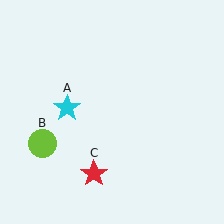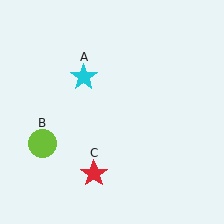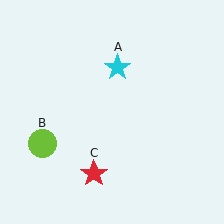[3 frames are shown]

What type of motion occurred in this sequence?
The cyan star (object A) rotated clockwise around the center of the scene.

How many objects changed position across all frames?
1 object changed position: cyan star (object A).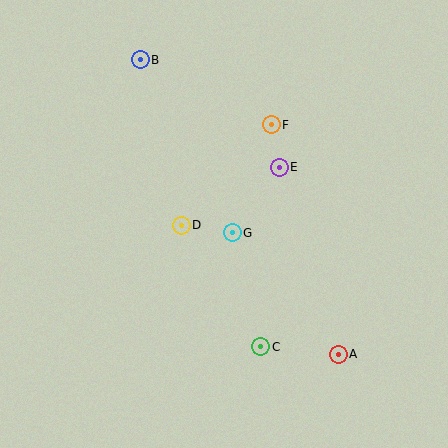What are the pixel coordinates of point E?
Point E is at (279, 167).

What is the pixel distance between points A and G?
The distance between A and G is 162 pixels.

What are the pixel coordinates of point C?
Point C is at (261, 347).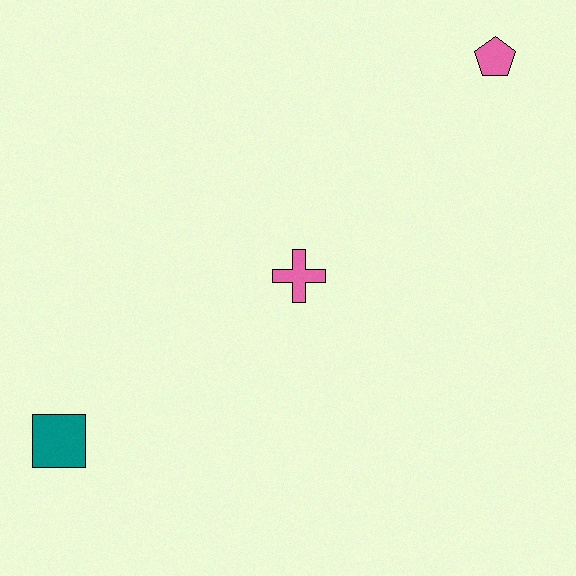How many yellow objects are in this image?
There are no yellow objects.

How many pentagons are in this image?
There is 1 pentagon.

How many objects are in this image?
There are 3 objects.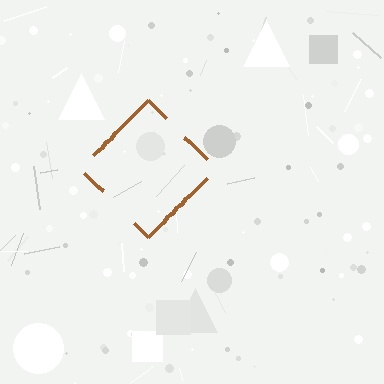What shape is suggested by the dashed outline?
The dashed outline suggests a diamond.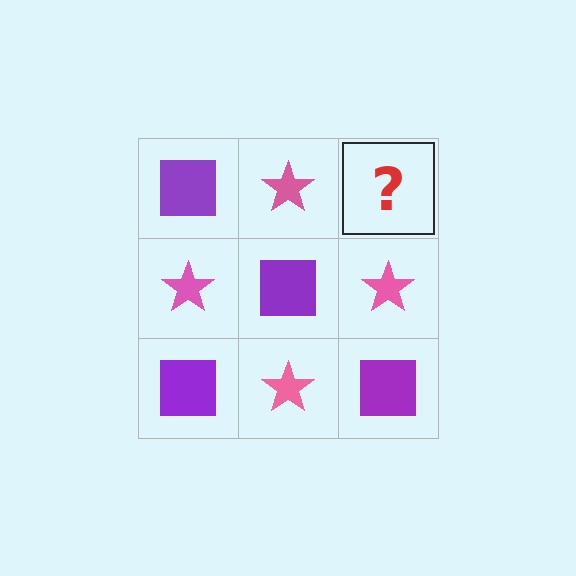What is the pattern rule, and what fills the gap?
The rule is that it alternates purple square and pink star in a checkerboard pattern. The gap should be filled with a purple square.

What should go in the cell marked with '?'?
The missing cell should contain a purple square.